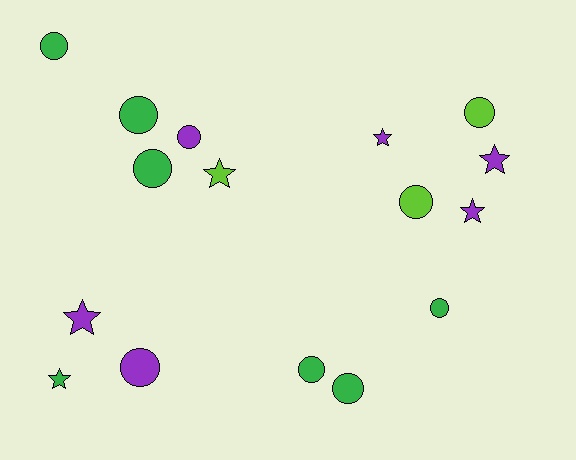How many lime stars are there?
There is 1 lime star.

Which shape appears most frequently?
Circle, with 10 objects.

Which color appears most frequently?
Green, with 7 objects.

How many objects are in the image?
There are 16 objects.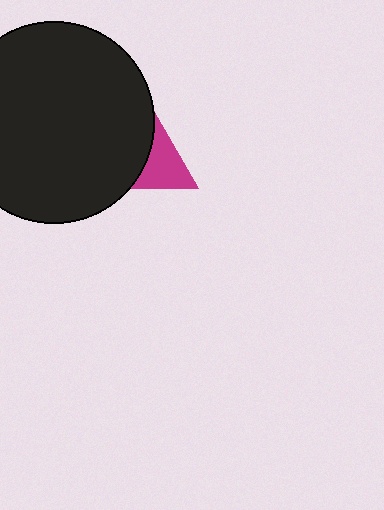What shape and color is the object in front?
The object in front is a black circle.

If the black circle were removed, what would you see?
You would see the complete magenta triangle.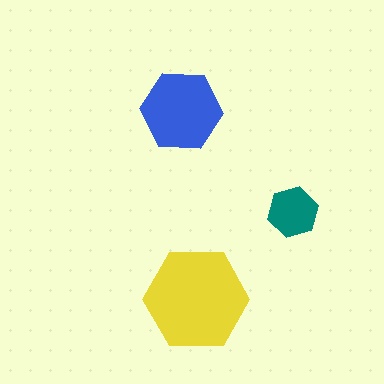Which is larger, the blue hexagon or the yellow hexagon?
The yellow one.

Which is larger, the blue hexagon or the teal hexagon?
The blue one.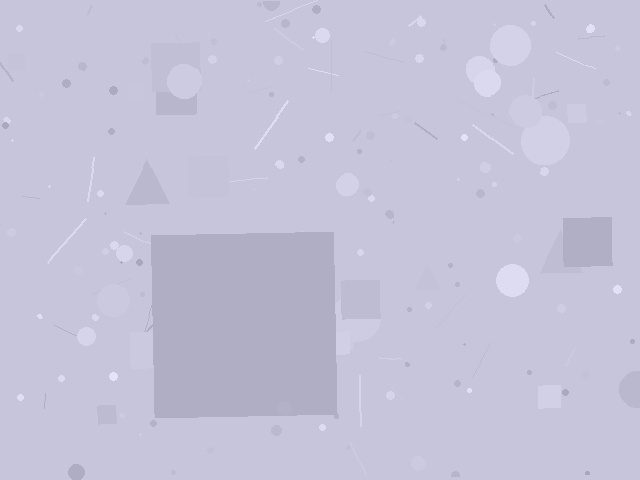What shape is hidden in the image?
A square is hidden in the image.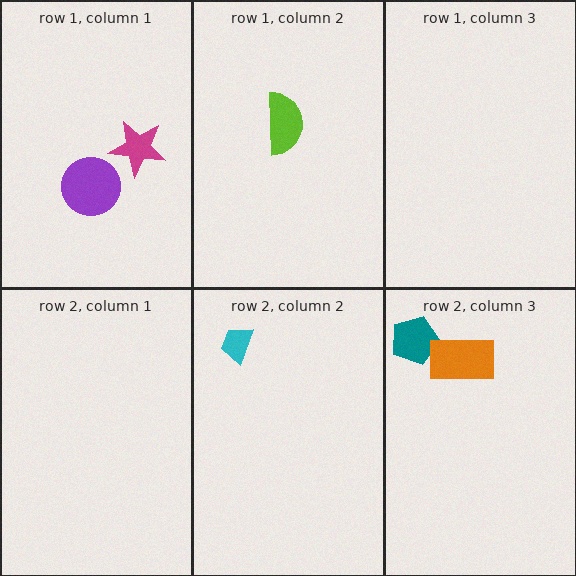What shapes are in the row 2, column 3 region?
The teal pentagon, the orange rectangle.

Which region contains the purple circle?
The row 1, column 1 region.